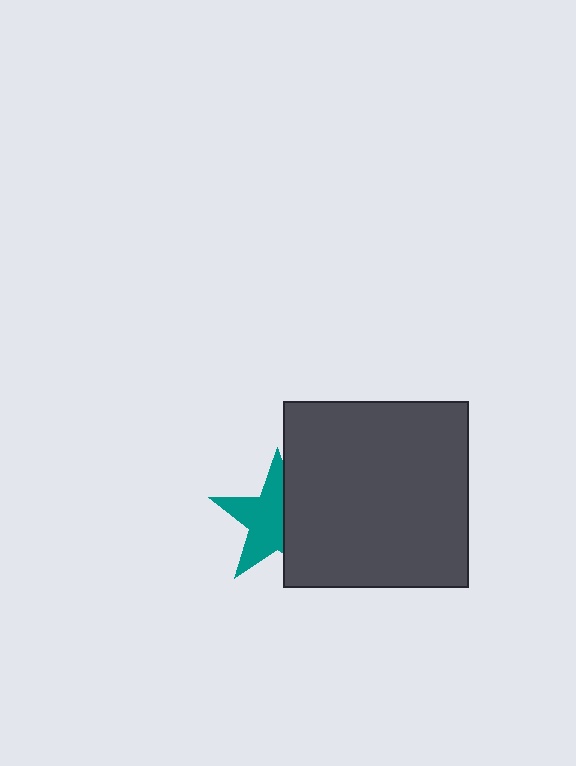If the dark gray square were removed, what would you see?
You would see the complete teal star.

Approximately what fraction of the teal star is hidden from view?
Roughly 40% of the teal star is hidden behind the dark gray square.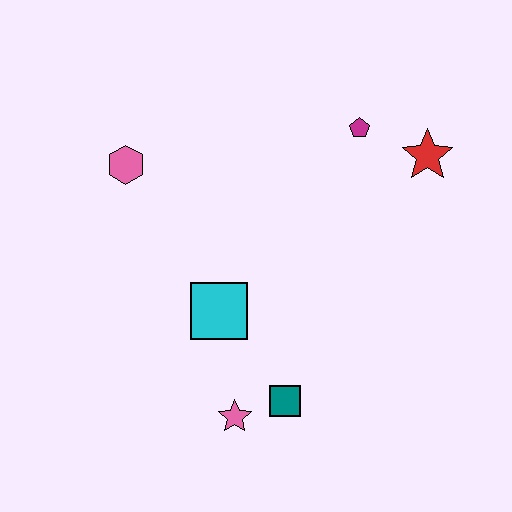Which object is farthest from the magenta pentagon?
The pink star is farthest from the magenta pentagon.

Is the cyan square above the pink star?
Yes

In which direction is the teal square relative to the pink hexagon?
The teal square is below the pink hexagon.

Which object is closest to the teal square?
The pink star is closest to the teal square.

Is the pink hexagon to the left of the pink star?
Yes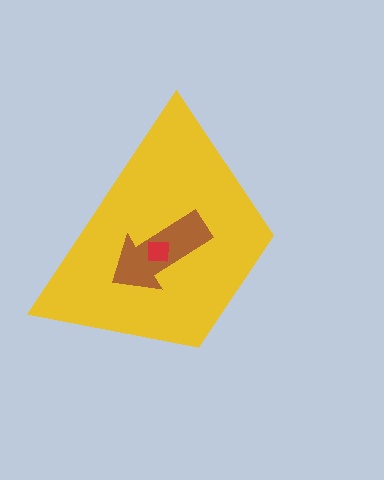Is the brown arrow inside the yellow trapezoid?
Yes.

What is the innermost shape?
The red square.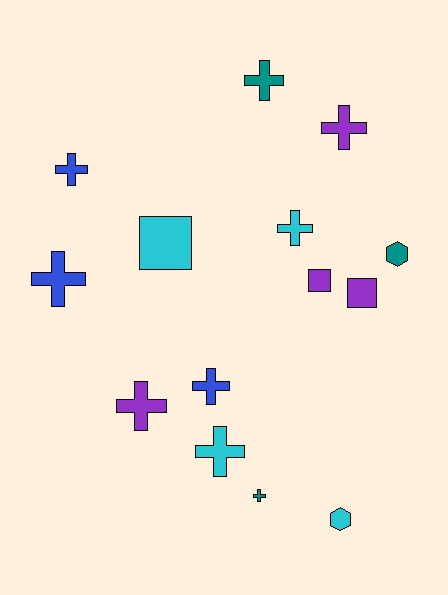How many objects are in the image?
There are 14 objects.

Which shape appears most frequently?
Cross, with 9 objects.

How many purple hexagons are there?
There are no purple hexagons.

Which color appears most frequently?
Purple, with 4 objects.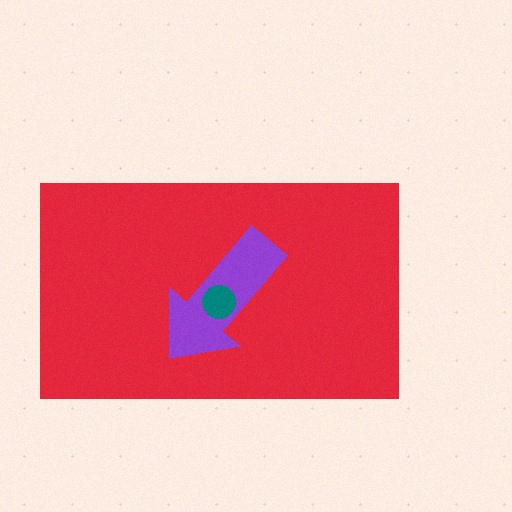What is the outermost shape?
The red rectangle.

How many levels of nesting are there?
3.